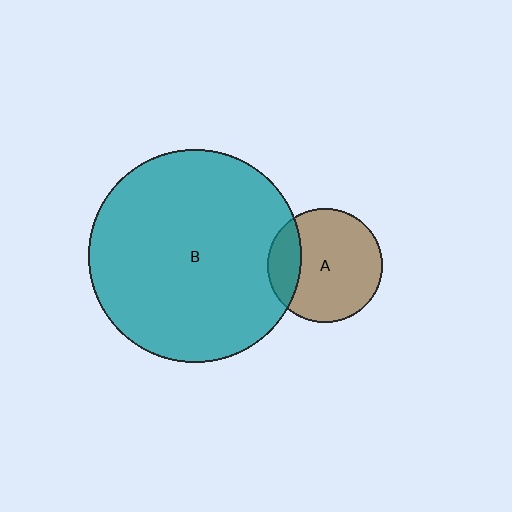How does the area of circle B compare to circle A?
Approximately 3.5 times.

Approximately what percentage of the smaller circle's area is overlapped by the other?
Approximately 20%.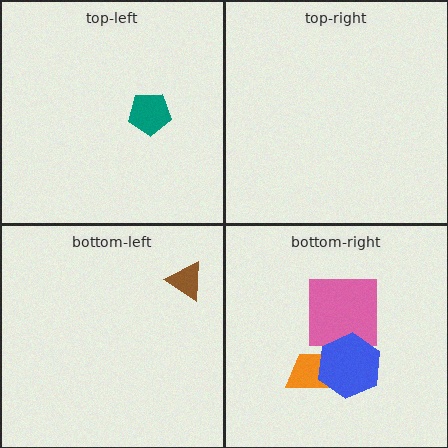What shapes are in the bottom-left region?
The brown triangle.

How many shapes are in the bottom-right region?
3.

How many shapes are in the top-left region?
1.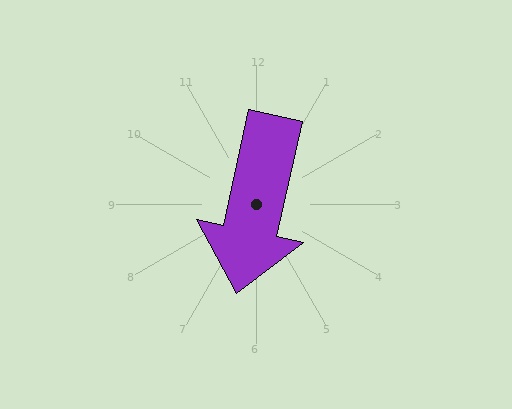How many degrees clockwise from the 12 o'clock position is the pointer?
Approximately 192 degrees.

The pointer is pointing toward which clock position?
Roughly 6 o'clock.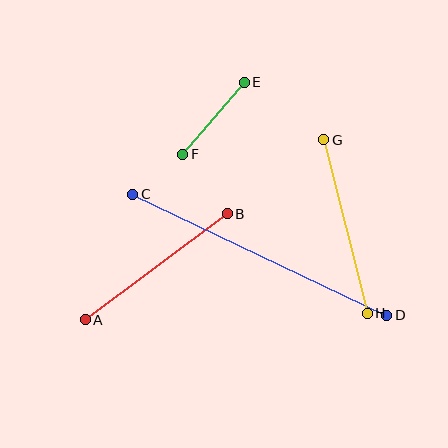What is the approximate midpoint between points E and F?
The midpoint is at approximately (214, 118) pixels.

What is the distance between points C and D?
The distance is approximately 281 pixels.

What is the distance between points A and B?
The distance is approximately 177 pixels.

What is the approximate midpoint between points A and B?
The midpoint is at approximately (156, 267) pixels.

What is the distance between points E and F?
The distance is approximately 95 pixels.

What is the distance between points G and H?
The distance is approximately 179 pixels.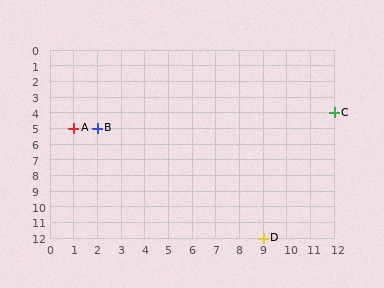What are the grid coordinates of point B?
Point B is at grid coordinates (2, 5).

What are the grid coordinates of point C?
Point C is at grid coordinates (12, 4).